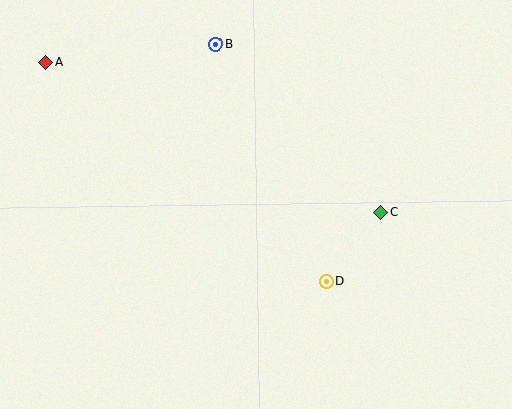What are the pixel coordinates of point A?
Point A is at (46, 62).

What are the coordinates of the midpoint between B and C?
The midpoint between B and C is at (298, 129).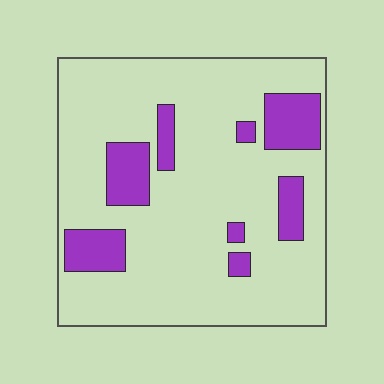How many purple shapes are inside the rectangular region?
8.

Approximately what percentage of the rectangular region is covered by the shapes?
Approximately 20%.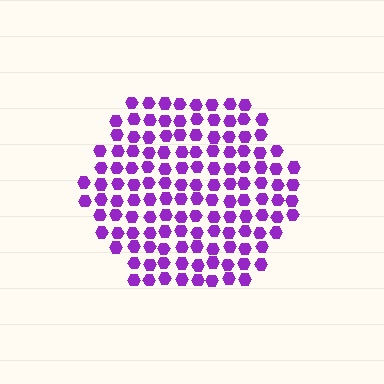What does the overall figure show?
The overall figure shows a hexagon.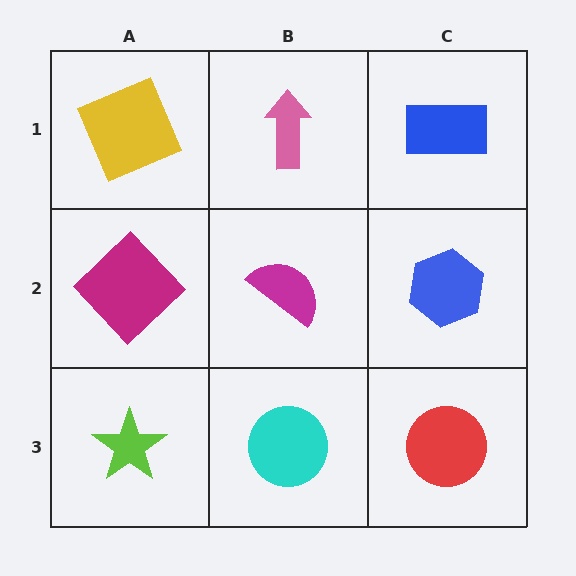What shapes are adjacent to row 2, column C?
A blue rectangle (row 1, column C), a red circle (row 3, column C), a magenta semicircle (row 2, column B).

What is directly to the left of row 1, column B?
A yellow square.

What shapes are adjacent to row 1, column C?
A blue hexagon (row 2, column C), a pink arrow (row 1, column B).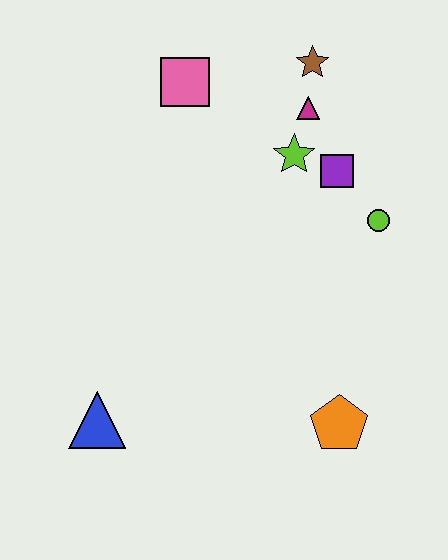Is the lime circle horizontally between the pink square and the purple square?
No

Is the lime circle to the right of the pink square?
Yes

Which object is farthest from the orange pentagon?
The pink square is farthest from the orange pentagon.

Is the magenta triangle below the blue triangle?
No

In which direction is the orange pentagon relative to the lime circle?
The orange pentagon is below the lime circle.